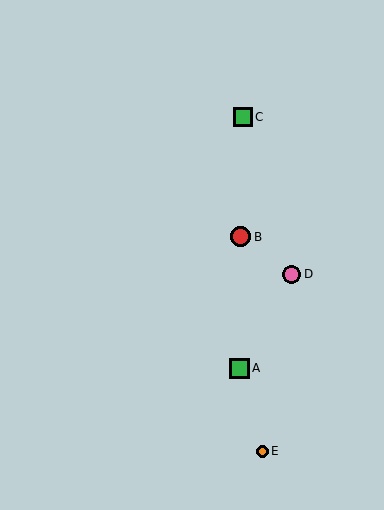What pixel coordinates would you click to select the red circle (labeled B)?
Click at (241, 237) to select the red circle B.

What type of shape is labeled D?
Shape D is a pink circle.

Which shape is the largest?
The green square (labeled A) is the largest.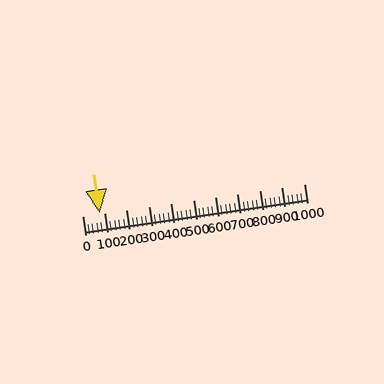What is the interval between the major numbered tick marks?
The major tick marks are spaced 100 units apart.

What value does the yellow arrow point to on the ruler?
The yellow arrow points to approximately 80.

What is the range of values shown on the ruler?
The ruler shows values from 0 to 1000.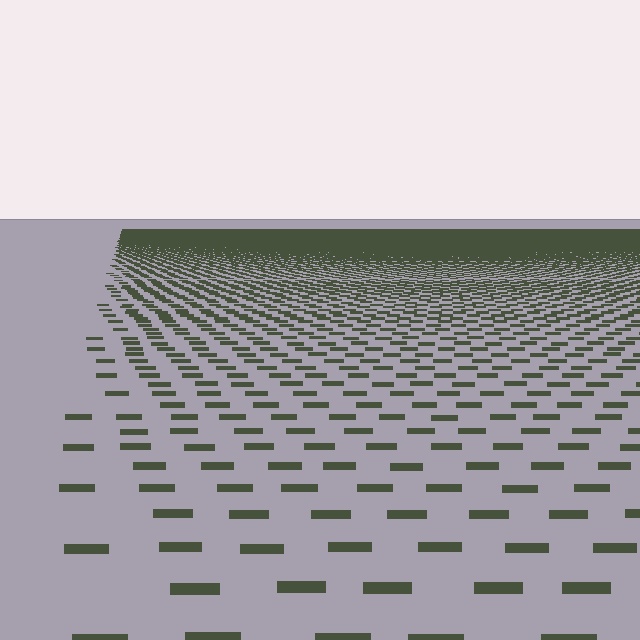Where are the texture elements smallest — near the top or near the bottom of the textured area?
Near the top.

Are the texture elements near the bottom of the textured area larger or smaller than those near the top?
Larger. Near the bottom, elements are closer to the viewer and appear at a bigger on-screen size.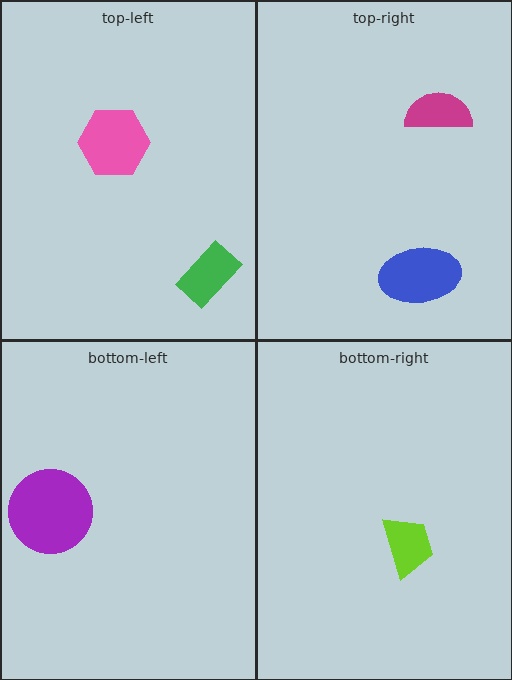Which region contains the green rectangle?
The top-left region.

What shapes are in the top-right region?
The magenta semicircle, the blue ellipse.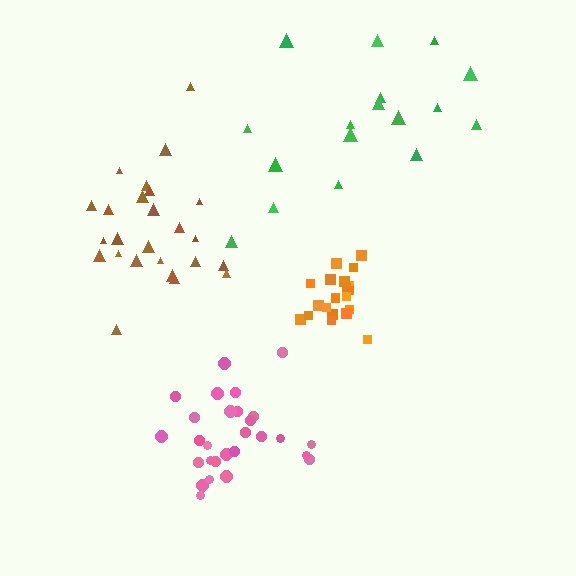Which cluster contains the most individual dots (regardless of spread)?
Pink (28).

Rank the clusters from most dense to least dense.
orange, pink, brown, green.